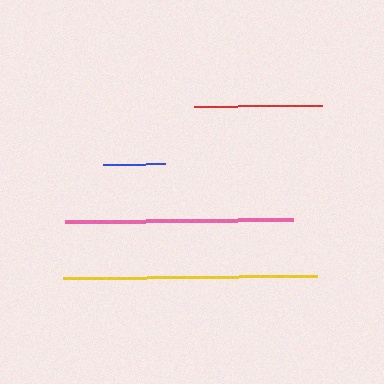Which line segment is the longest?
The yellow line is the longest at approximately 254 pixels.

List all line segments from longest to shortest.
From longest to shortest: yellow, pink, red, blue.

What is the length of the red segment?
The red segment is approximately 128 pixels long.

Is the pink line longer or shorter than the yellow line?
The yellow line is longer than the pink line.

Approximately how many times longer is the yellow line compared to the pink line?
The yellow line is approximately 1.1 times the length of the pink line.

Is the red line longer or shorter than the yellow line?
The yellow line is longer than the red line.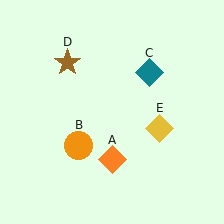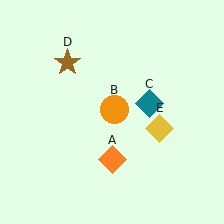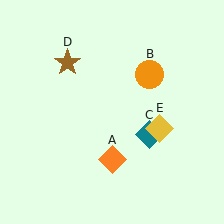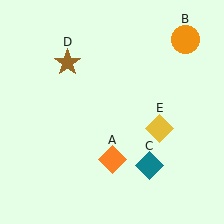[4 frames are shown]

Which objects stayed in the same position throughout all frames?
Orange diamond (object A) and brown star (object D) and yellow diamond (object E) remained stationary.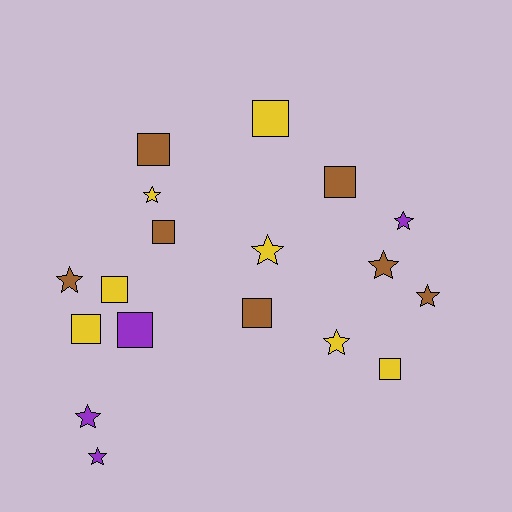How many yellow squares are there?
There are 4 yellow squares.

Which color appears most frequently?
Brown, with 7 objects.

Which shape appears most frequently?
Star, with 9 objects.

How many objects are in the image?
There are 18 objects.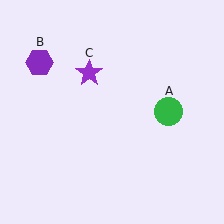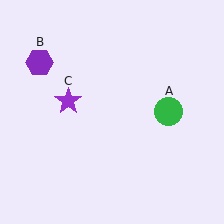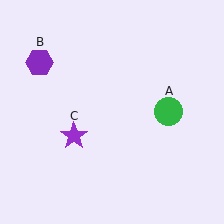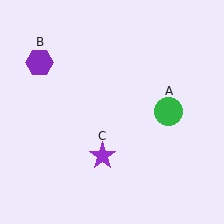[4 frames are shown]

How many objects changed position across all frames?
1 object changed position: purple star (object C).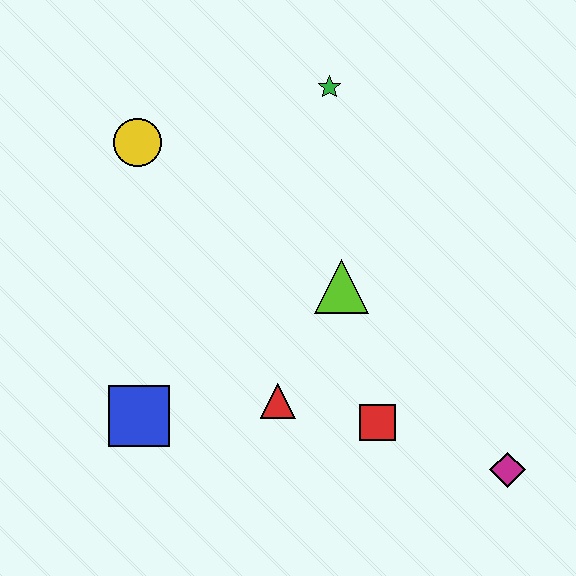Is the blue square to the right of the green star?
No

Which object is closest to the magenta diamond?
The red square is closest to the magenta diamond.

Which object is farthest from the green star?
The magenta diamond is farthest from the green star.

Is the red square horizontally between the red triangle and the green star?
No